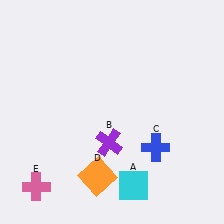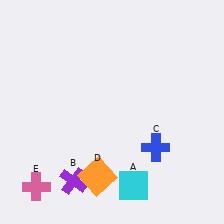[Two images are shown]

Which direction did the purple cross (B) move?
The purple cross (B) moved down.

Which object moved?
The purple cross (B) moved down.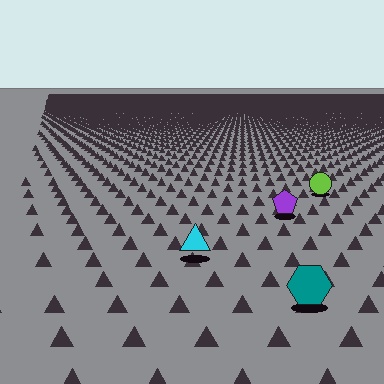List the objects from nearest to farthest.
From nearest to farthest: the teal hexagon, the cyan triangle, the purple pentagon, the lime circle.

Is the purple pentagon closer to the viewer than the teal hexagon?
No. The teal hexagon is closer — you can tell from the texture gradient: the ground texture is coarser near it.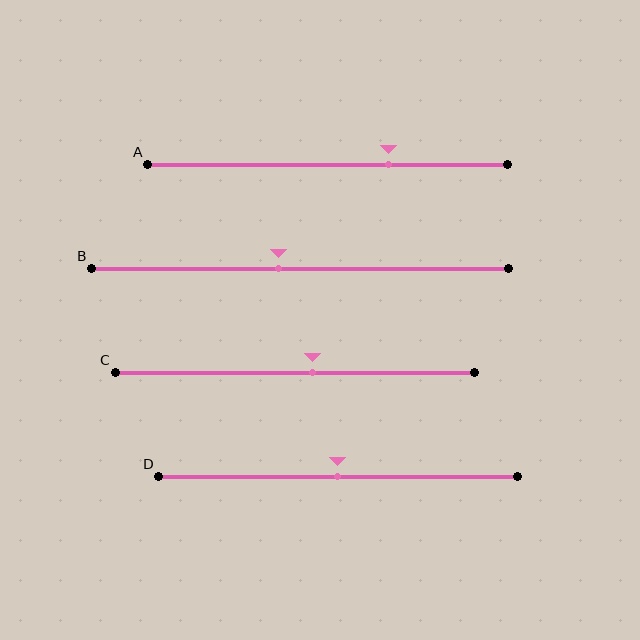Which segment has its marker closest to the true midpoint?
Segment D has its marker closest to the true midpoint.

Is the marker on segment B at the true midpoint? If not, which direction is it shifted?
No, the marker on segment B is shifted to the left by about 5% of the segment length.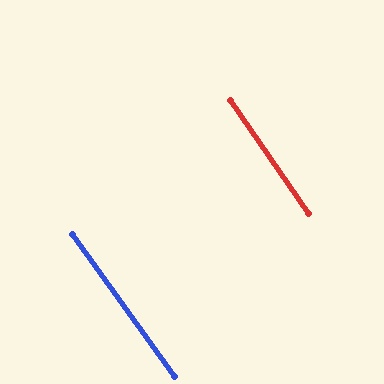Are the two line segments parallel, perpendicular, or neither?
Parallel — their directions differ by only 0.9°.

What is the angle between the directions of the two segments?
Approximately 1 degree.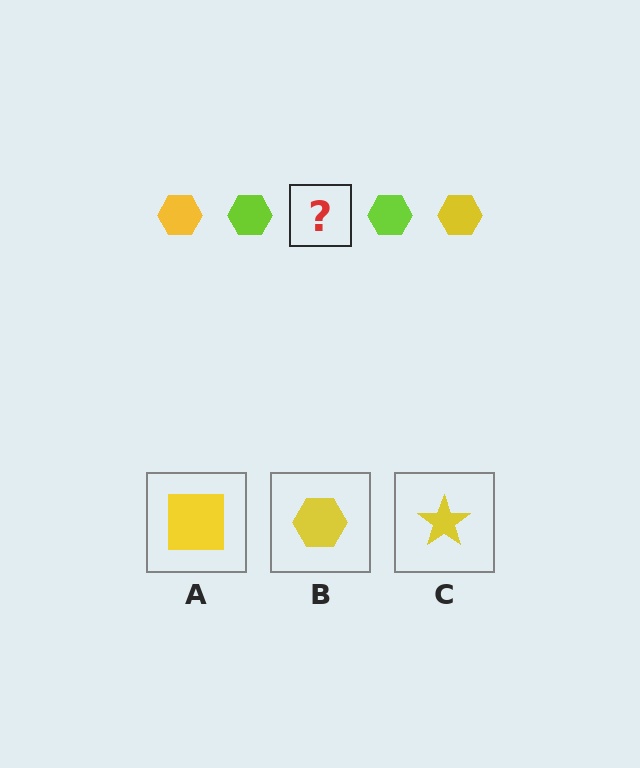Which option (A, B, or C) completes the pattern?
B.